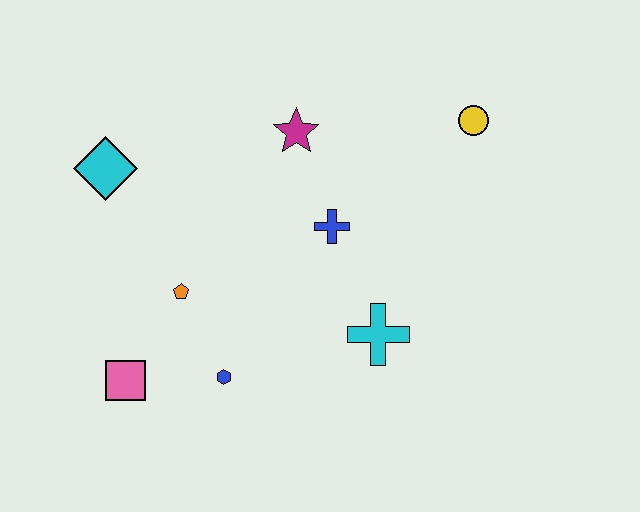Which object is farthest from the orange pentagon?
The yellow circle is farthest from the orange pentagon.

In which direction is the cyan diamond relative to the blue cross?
The cyan diamond is to the left of the blue cross.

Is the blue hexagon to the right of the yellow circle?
No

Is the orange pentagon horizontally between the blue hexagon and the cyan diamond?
Yes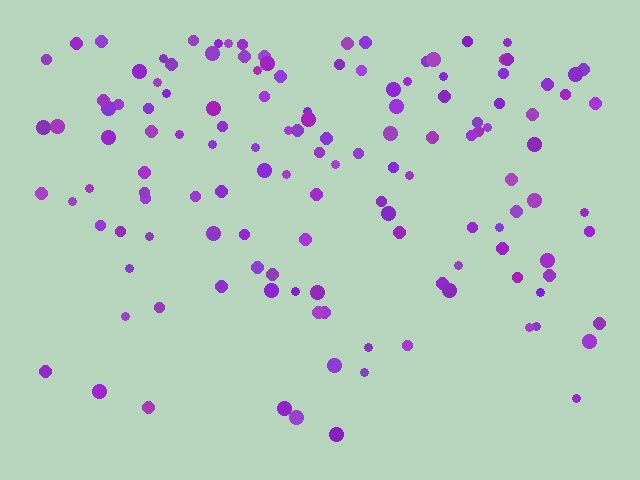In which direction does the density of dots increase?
From bottom to top, with the top side densest.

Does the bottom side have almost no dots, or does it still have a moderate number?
Still a moderate number, just noticeably fewer than the top.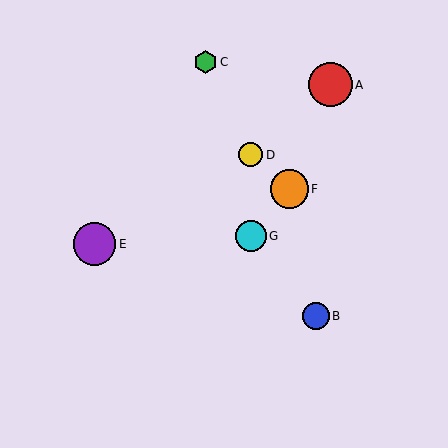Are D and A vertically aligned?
No, D is at x≈251 and A is at x≈330.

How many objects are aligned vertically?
2 objects (D, G) are aligned vertically.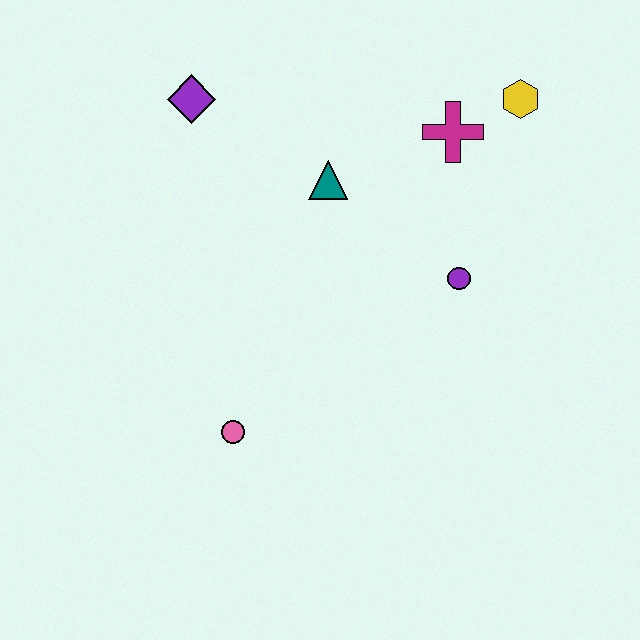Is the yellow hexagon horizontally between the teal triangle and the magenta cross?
No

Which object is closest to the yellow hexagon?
The magenta cross is closest to the yellow hexagon.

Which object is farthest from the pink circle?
The yellow hexagon is farthest from the pink circle.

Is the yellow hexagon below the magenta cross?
No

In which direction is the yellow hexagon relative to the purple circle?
The yellow hexagon is above the purple circle.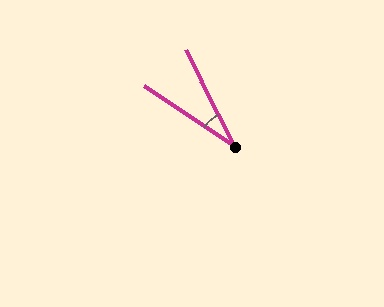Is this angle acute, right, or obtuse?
It is acute.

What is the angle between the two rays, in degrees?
Approximately 29 degrees.